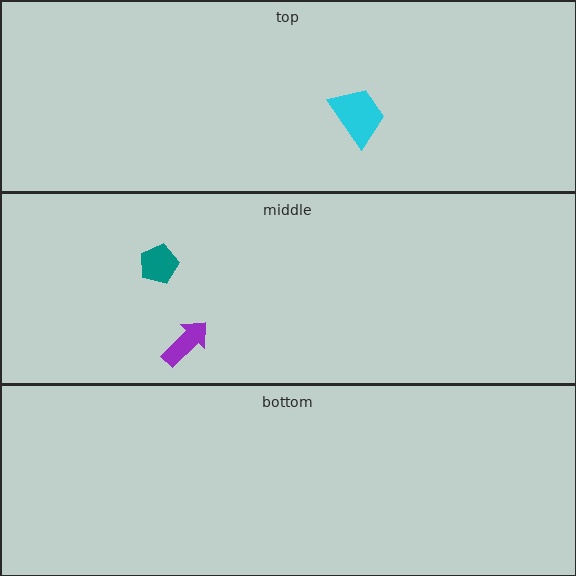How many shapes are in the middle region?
2.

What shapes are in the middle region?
The purple arrow, the teal pentagon.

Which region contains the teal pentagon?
The middle region.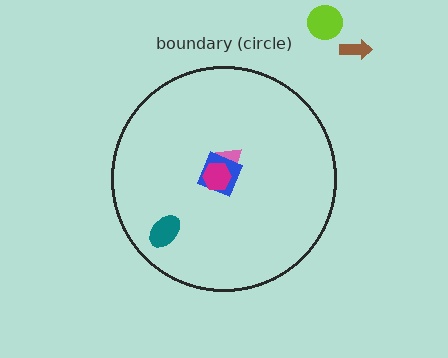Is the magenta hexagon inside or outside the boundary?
Inside.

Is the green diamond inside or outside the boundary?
Inside.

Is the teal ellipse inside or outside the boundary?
Inside.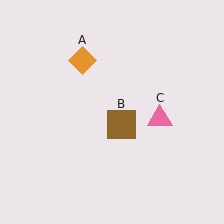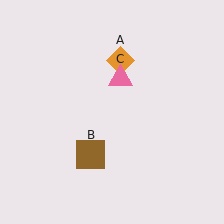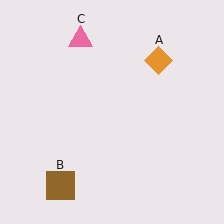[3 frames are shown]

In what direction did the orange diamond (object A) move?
The orange diamond (object A) moved right.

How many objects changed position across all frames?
3 objects changed position: orange diamond (object A), brown square (object B), pink triangle (object C).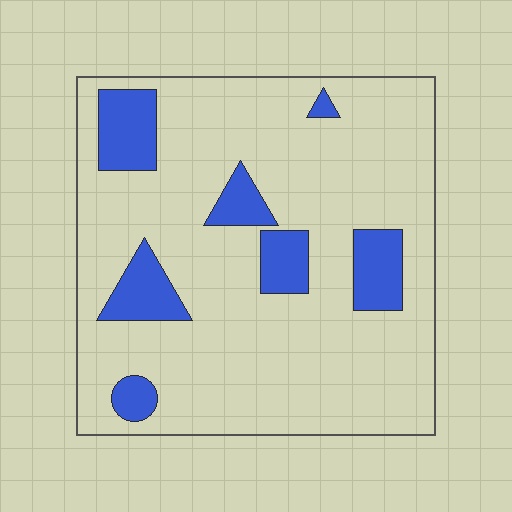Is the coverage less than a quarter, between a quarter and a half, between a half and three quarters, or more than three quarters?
Less than a quarter.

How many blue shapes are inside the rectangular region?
7.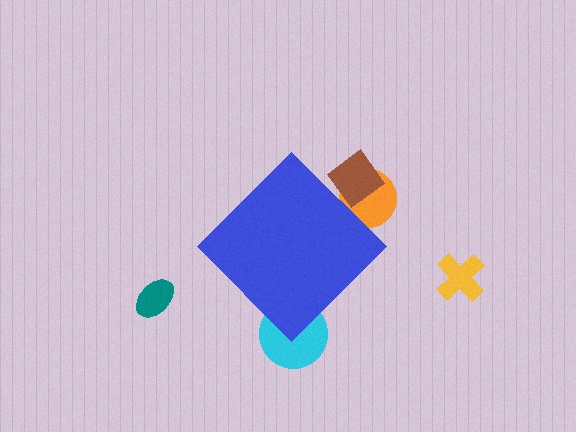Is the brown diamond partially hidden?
Yes, the brown diamond is partially hidden behind the blue diamond.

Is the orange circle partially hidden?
Yes, the orange circle is partially hidden behind the blue diamond.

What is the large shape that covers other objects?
A blue diamond.